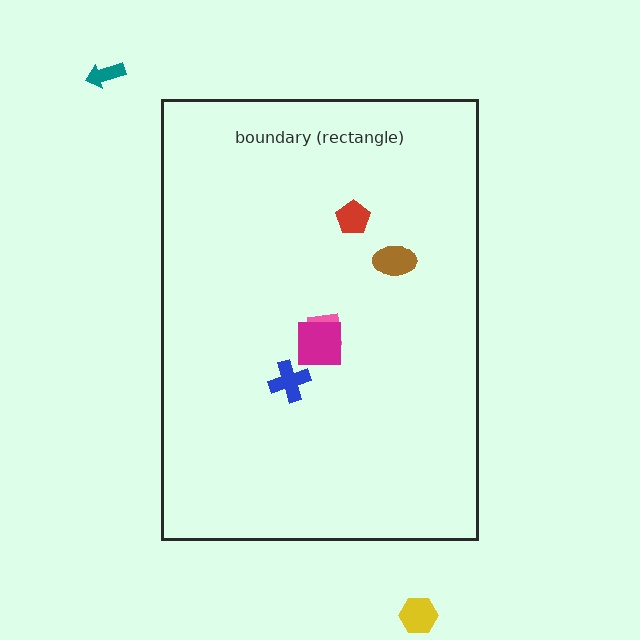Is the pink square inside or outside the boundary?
Inside.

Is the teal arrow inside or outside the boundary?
Outside.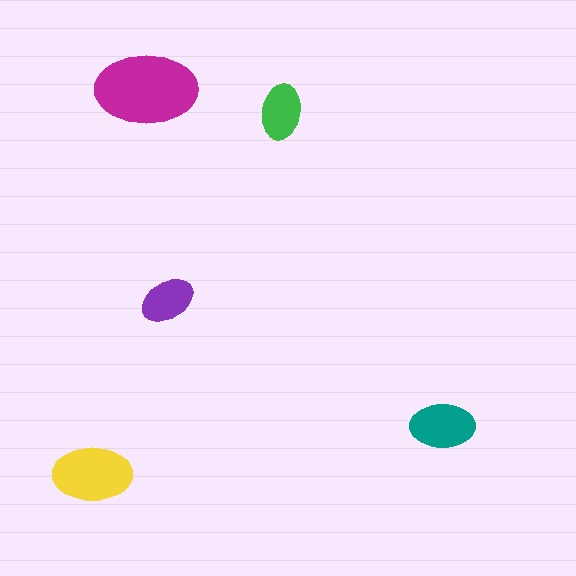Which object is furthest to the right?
The teal ellipse is rightmost.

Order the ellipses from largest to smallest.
the magenta one, the yellow one, the teal one, the green one, the purple one.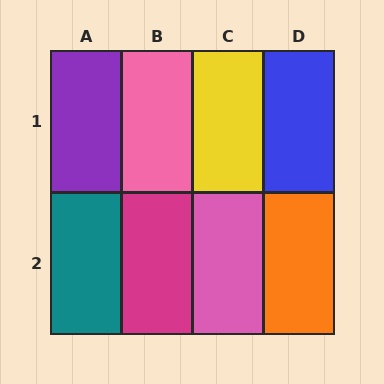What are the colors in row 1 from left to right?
Purple, pink, yellow, blue.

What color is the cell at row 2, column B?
Magenta.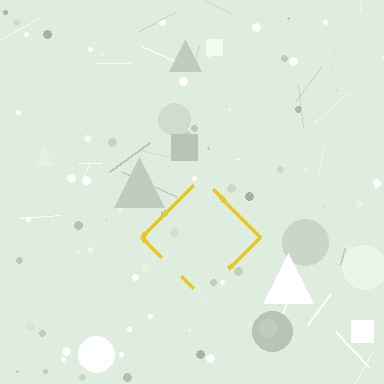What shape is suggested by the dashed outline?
The dashed outline suggests a diamond.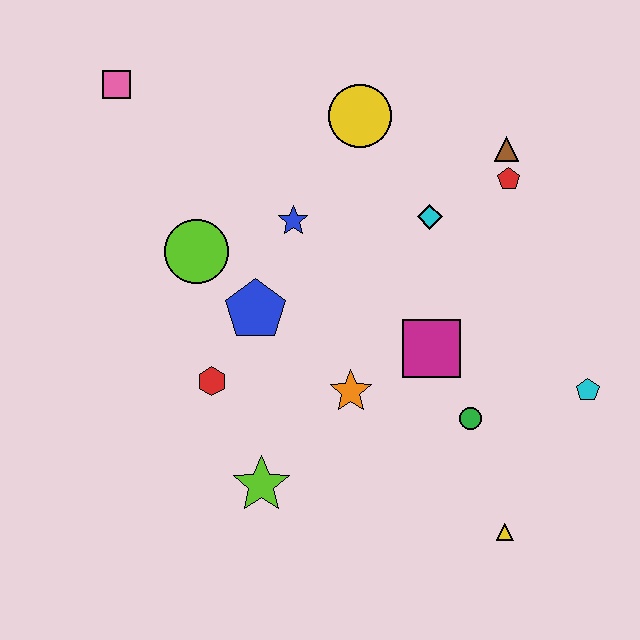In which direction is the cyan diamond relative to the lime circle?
The cyan diamond is to the right of the lime circle.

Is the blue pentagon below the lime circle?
Yes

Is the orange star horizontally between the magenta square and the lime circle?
Yes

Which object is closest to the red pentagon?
The brown triangle is closest to the red pentagon.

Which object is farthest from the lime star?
The pink square is farthest from the lime star.